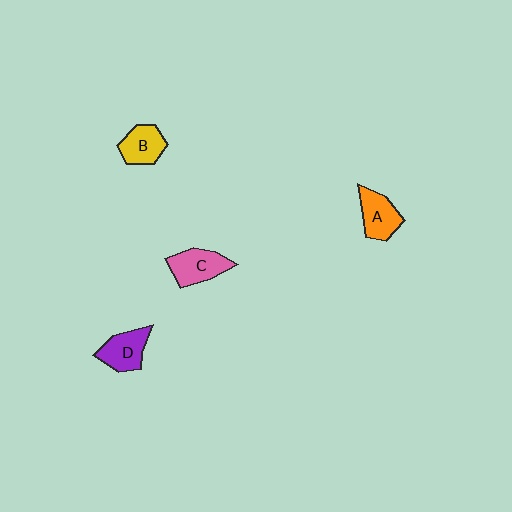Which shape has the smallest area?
Shape B (yellow).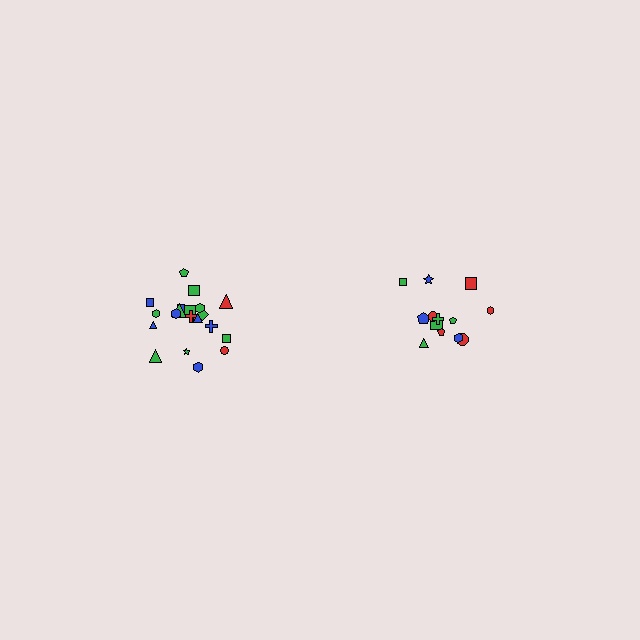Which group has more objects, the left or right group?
The left group.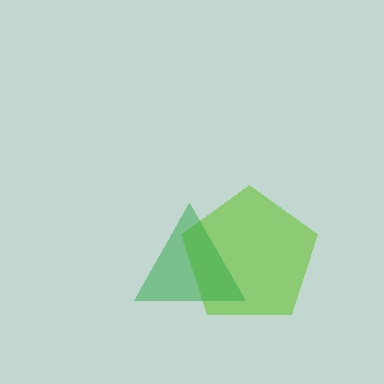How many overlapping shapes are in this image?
There are 2 overlapping shapes in the image.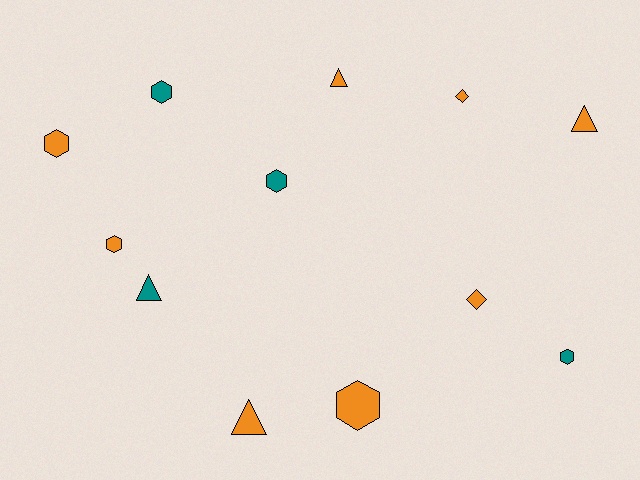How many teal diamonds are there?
There are no teal diamonds.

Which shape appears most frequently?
Hexagon, with 6 objects.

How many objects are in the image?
There are 12 objects.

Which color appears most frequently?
Orange, with 8 objects.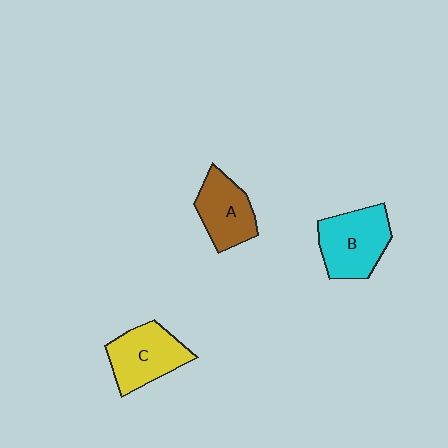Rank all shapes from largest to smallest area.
From largest to smallest: B (cyan), C (yellow), A (brown).